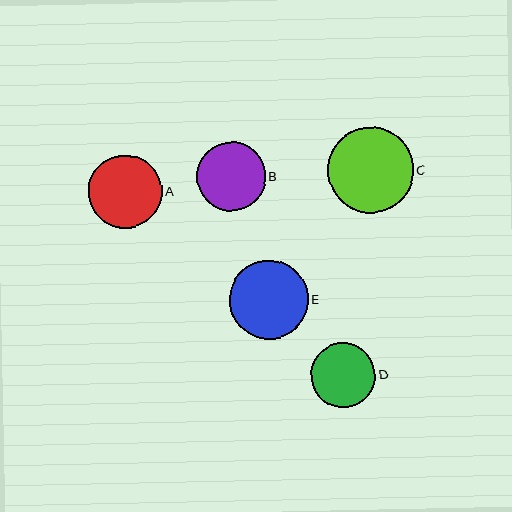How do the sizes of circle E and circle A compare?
Circle E and circle A are approximately the same size.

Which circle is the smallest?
Circle D is the smallest with a size of approximately 65 pixels.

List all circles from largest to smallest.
From largest to smallest: C, E, A, B, D.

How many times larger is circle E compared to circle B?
Circle E is approximately 1.1 times the size of circle B.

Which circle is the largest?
Circle C is the largest with a size of approximately 86 pixels.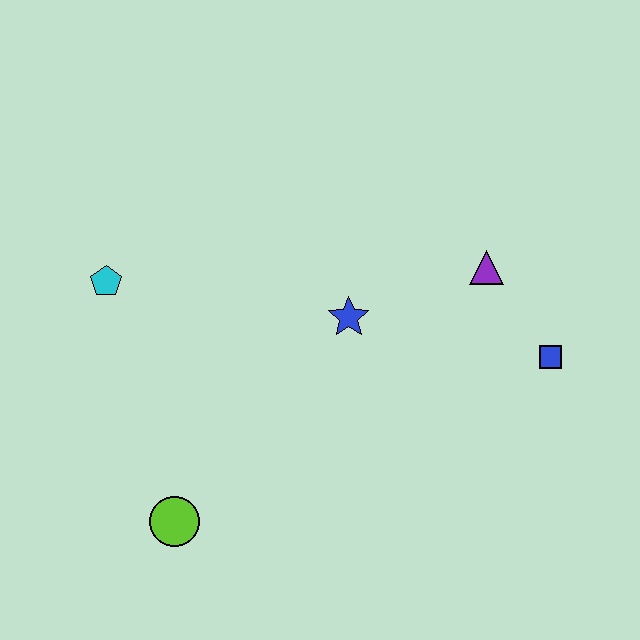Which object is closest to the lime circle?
The cyan pentagon is closest to the lime circle.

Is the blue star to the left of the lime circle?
No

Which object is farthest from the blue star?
The lime circle is farthest from the blue star.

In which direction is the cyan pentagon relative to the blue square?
The cyan pentagon is to the left of the blue square.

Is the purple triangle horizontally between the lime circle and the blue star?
No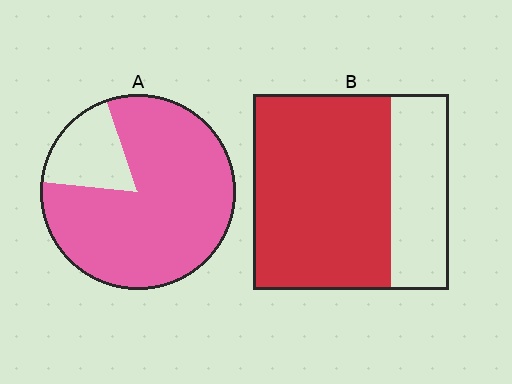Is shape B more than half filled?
Yes.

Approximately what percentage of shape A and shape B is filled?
A is approximately 80% and B is approximately 70%.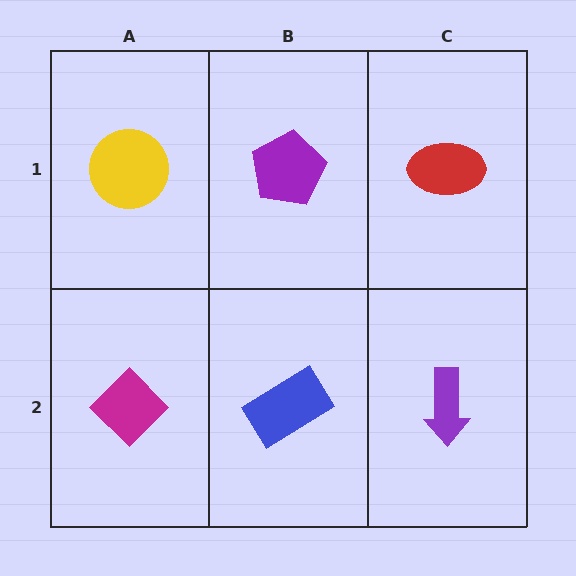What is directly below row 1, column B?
A blue rectangle.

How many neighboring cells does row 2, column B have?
3.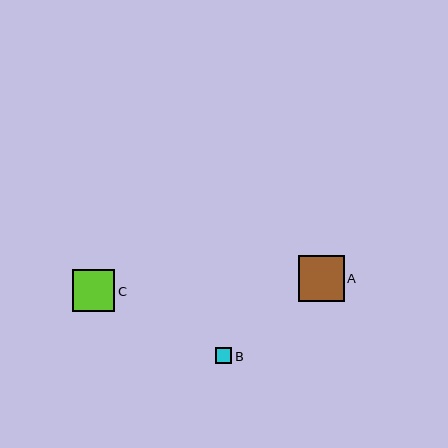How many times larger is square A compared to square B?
Square A is approximately 2.9 times the size of square B.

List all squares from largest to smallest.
From largest to smallest: A, C, B.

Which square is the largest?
Square A is the largest with a size of approximately 46 pixels.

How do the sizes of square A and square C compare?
Square A and square C are approximately the same size.